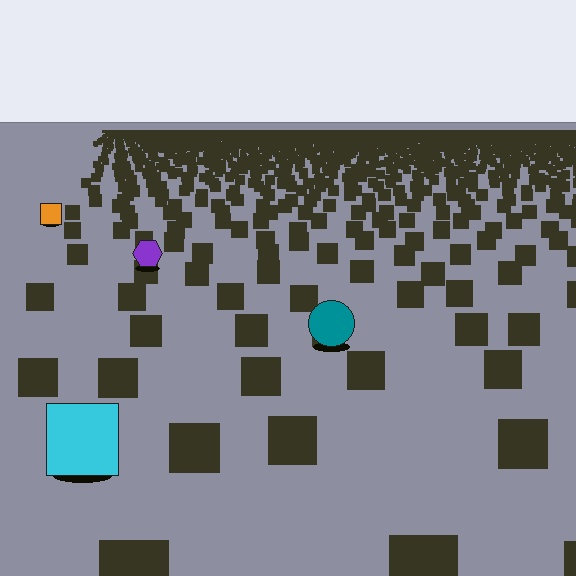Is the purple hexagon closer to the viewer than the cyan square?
No. The cyan square is closer — you can tell from the texture gradient: the ground texture is coarser near it.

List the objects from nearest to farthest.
From nearest to farthest: the cyan square, the teal circle, the purple hexagon, the orange square.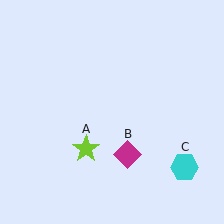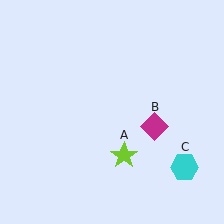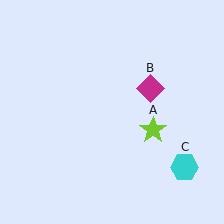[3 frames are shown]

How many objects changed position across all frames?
2 objects changed position: lime star (object A), magenta diamond (object B).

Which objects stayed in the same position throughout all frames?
Cyan hexagon (object C) remained stationary.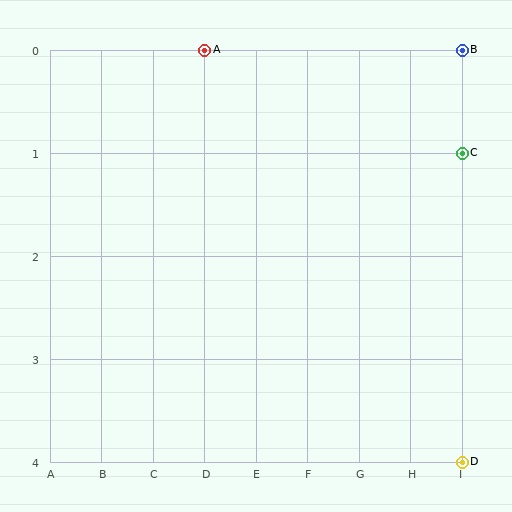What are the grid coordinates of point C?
Point C is at grid coordinates (I, 1).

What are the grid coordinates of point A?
Point A is at grid coordinates (D, 0).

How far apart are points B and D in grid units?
Points B and D are 4 rows apart.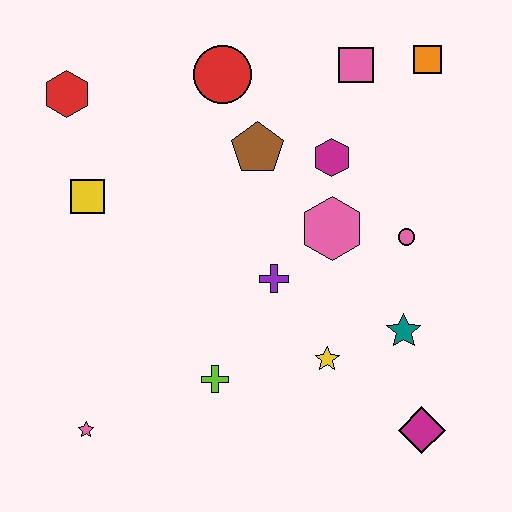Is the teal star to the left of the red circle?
No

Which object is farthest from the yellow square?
The magenta diamond is farthest from the yellow square.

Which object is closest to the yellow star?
The teal star is closest to the yellow star.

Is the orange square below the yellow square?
No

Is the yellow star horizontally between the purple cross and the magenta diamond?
Yes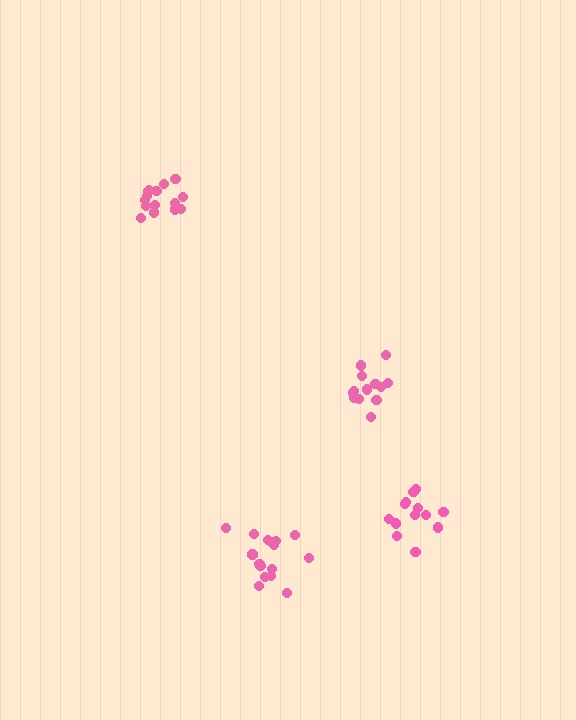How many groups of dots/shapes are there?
There are 4 groups.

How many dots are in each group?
Group 1: 15 dots, Group 2: 13 dots, Group 3: 17 dots, Group 4: 13 dots (58 total).